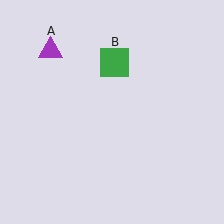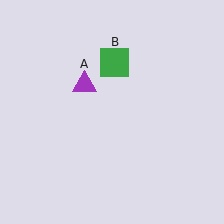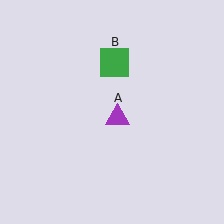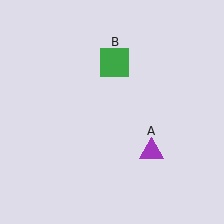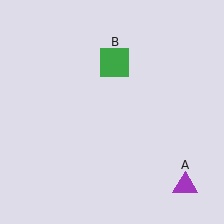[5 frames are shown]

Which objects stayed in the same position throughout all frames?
Green square (object B) remained stationary.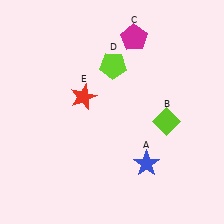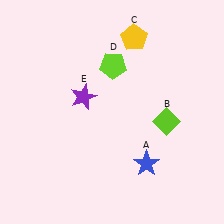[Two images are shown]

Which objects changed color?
C changed from magenta to yellow. E changed from red to purple.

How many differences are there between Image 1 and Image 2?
There are 2 differences between the two images.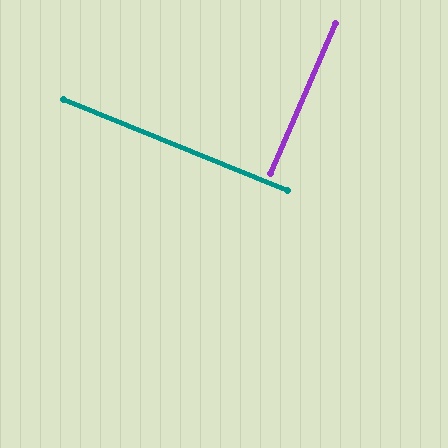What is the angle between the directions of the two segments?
Approximately 88 degrees.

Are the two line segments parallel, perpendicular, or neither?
Perpendicular — they meet at approximately 88°.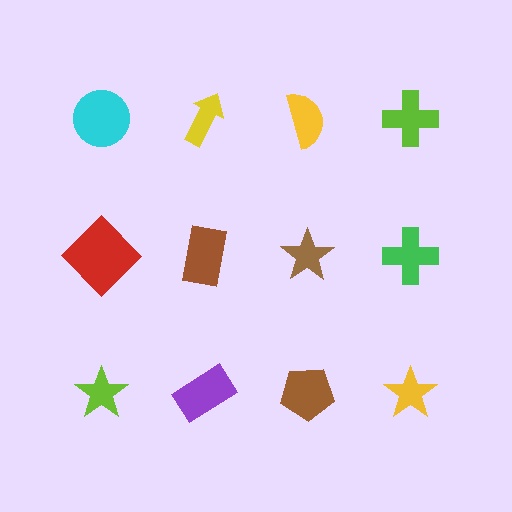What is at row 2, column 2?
A brown rectangle.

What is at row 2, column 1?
A red diamond.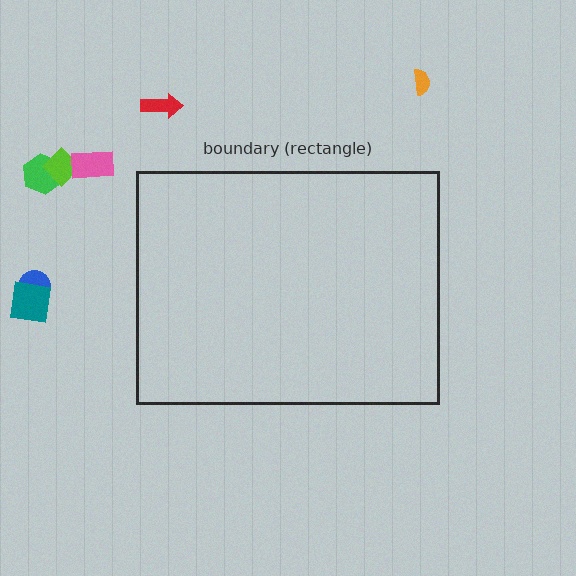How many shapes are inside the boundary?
0 inside, 7 outside.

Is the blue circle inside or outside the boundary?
Outside.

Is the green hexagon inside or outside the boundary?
Outside.